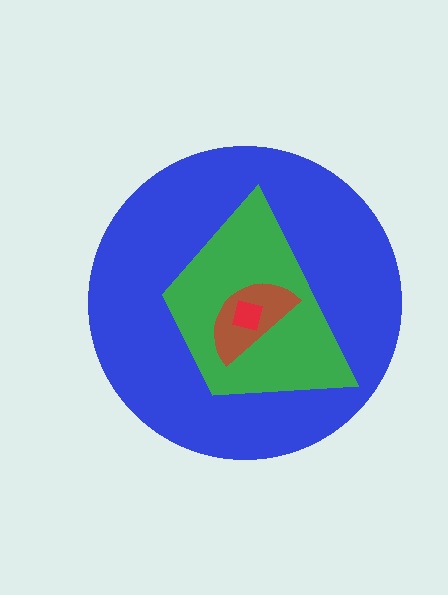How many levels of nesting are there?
4.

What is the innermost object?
The red square.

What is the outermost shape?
The blue circle.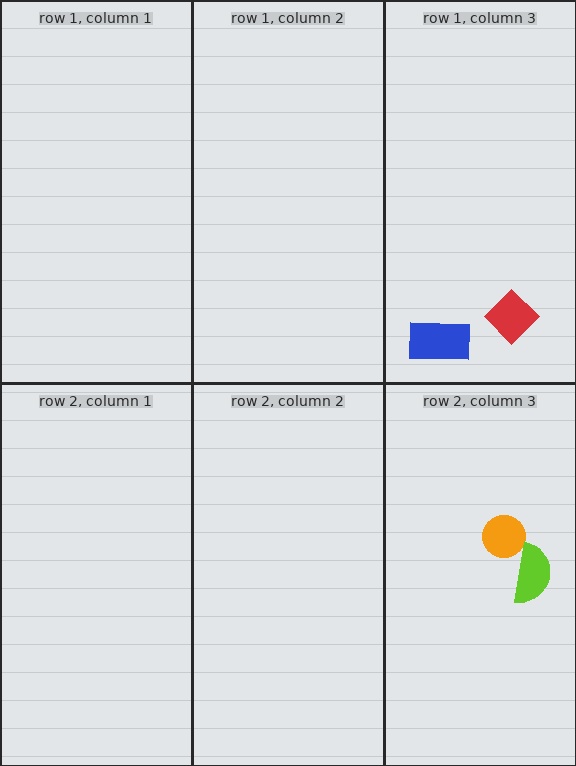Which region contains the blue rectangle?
The row 1, column 3 region.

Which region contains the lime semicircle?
The row 2, column 3 region.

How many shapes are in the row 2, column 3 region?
2.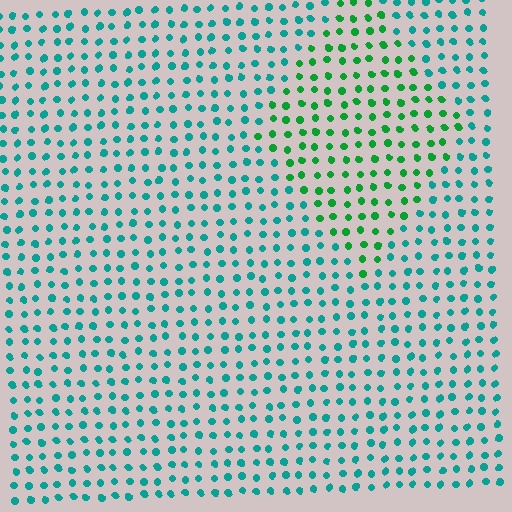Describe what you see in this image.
The image is filled with small teal elements in a uniform arrangement. A diamond-shaped region is visible where the elements are tinted to a slightly different hue, forming a subtle color boundary.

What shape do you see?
I see a diamond.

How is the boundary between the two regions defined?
The boundary is defined purely by a slight shift in hue (about 40 degrees). Spacing, size, and orientation are identical on both sides.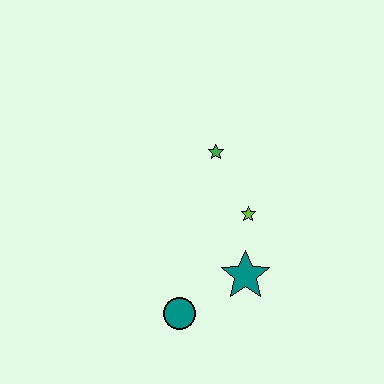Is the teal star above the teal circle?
Yes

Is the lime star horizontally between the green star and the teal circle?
No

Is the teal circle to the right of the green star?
No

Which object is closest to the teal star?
The lime star is closest to the teal star.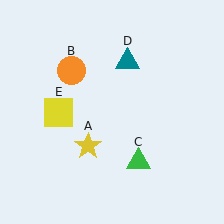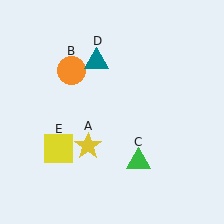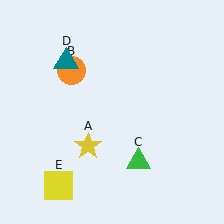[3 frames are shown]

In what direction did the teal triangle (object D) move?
The teal triangle (object D) moved left.